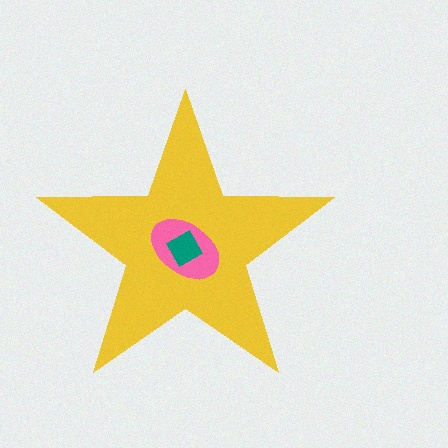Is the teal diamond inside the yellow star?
Yes.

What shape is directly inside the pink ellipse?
The teal diamond.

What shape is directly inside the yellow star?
The pink ellipse.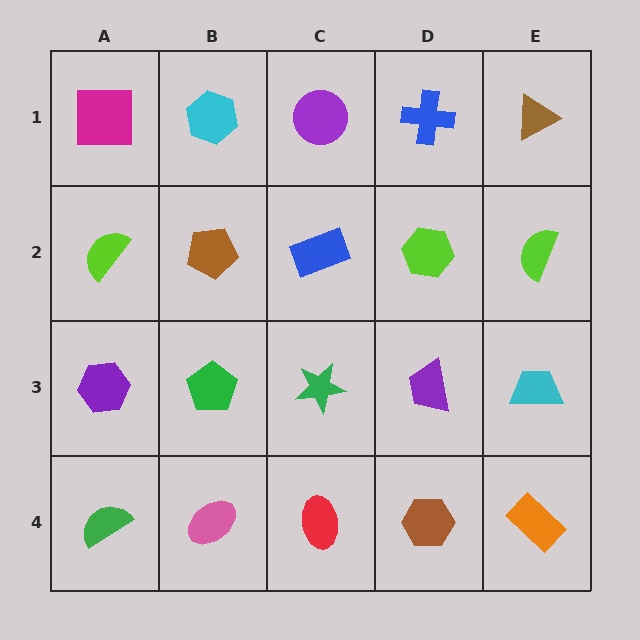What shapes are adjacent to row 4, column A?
A purple hexagon (row 3, column A), a pink ellipse (row 4, column B).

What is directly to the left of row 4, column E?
A brown hexagon.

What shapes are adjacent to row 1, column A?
A lime semicircle (row 2, column A), a cyan hexagon (row 1, column B).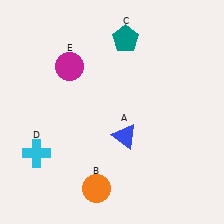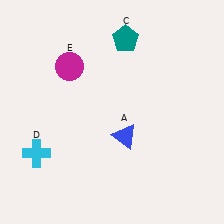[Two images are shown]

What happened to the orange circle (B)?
The orange circle (B) was removed in Image 2. It was in the bottom-left area of Image 1.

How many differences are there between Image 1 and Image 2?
There is 1 difference between the two images.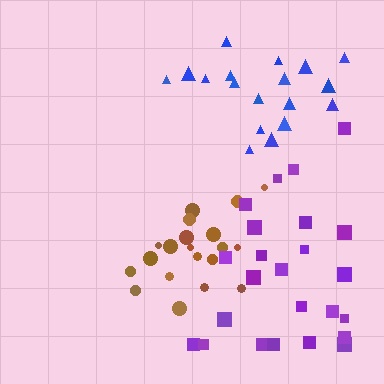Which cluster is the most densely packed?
Brown.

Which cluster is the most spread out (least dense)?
Purple.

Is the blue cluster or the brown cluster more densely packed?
Brown.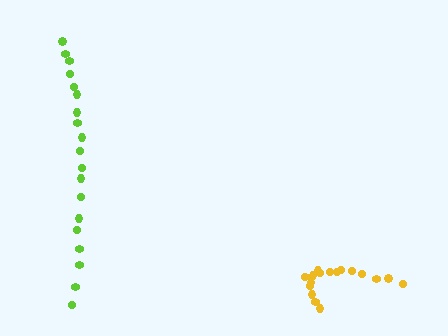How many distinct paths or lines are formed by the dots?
There are 2 distinct paths.